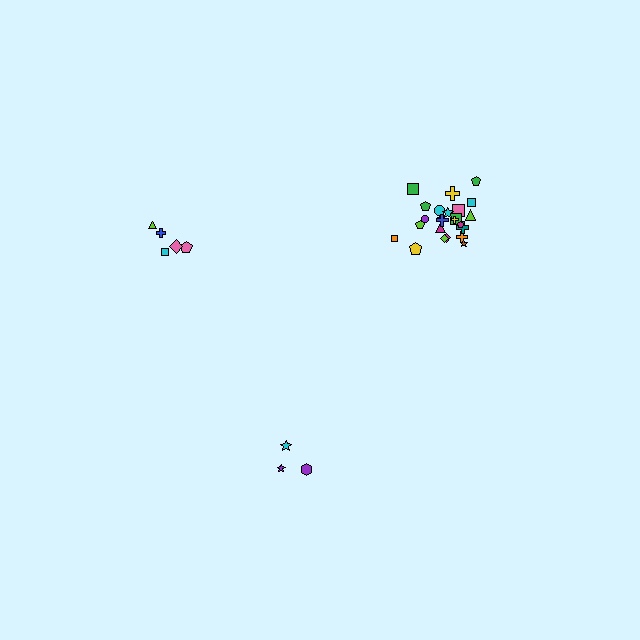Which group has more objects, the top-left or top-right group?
The top-right group.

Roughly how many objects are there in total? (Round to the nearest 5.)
Roughly 35 objects in total.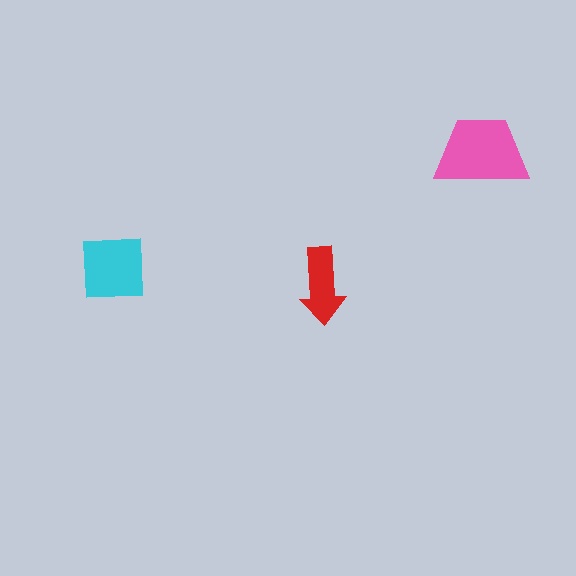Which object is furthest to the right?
The pink trapezoid is rightmost.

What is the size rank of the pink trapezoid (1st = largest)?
1st.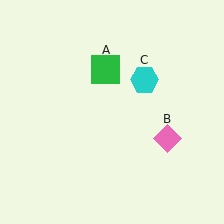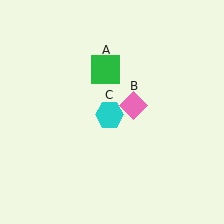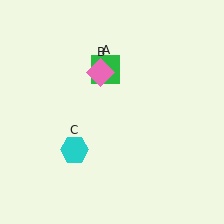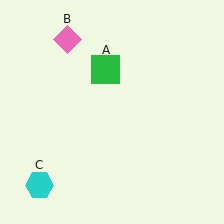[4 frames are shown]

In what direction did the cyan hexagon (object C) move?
The cyan hexagon (object C) moved down and to the left.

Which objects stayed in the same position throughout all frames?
Green square (object A) remained stationary.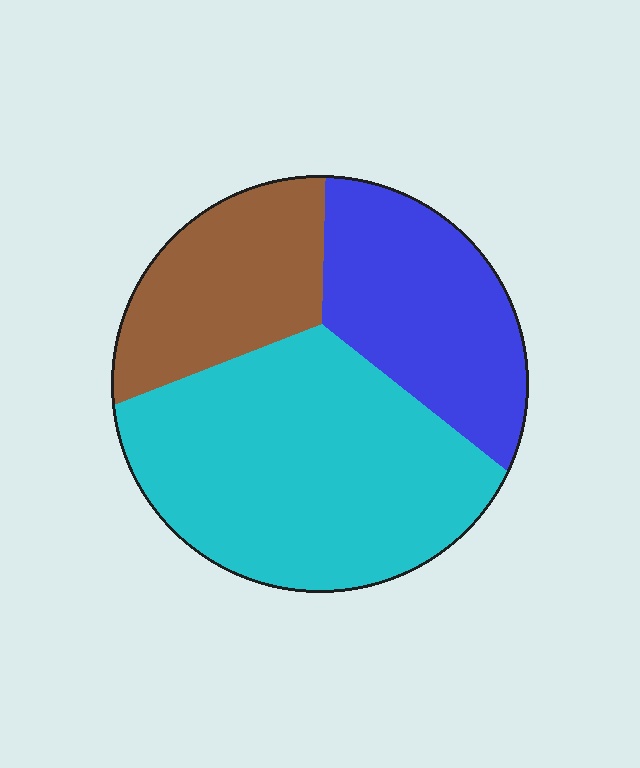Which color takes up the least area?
Brown, at roughly 25%.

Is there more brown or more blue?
Blue.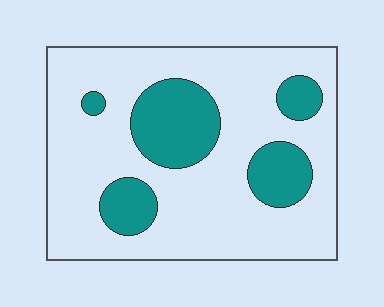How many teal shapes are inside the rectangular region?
5.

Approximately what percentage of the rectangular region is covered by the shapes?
Approximately 25%.